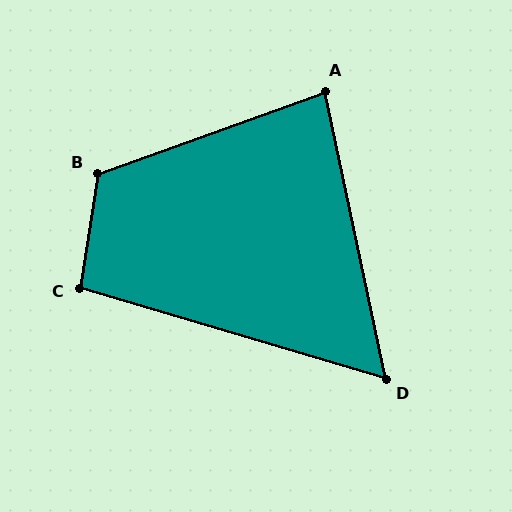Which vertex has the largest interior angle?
B, at approximately 118 degrees.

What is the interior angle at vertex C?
Approximately 98 degrees (obtuse).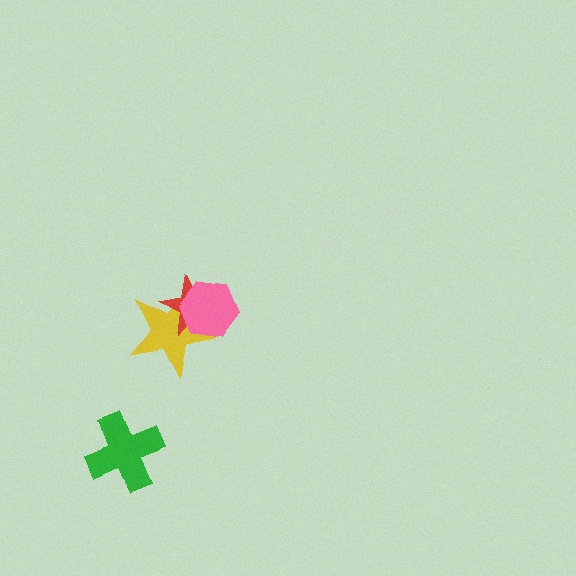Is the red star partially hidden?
Yes, it is partially covered by another shape.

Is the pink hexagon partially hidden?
No, no other shape covers it.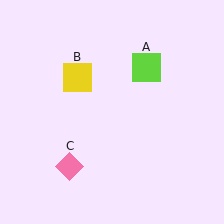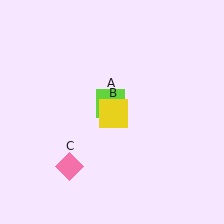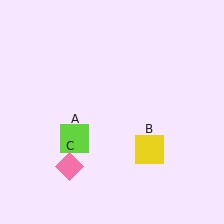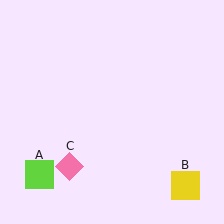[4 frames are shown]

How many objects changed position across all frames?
2 objects changed position: lime square (object A), yellow square (object B).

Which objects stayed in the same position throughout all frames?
Pink diamond (object C) remained stationary.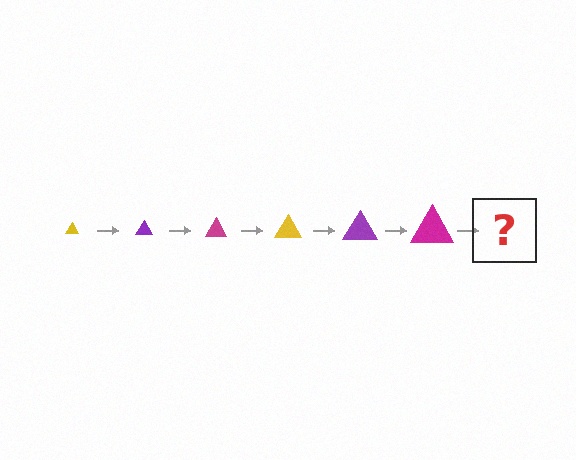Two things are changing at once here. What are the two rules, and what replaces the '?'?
The two rules are that the triangle grows larger each step and the color cycles through yellow, purple, and magenta. The '?' should be a yellow triangle, larger than the previous one.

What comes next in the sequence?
The next element should be a yellow triangle, larger than the previous one.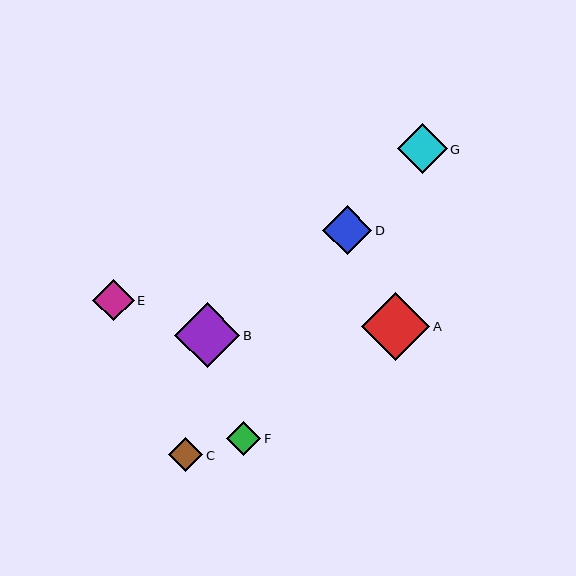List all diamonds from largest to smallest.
From largest to smallest: A, B, G, D, E, F, C.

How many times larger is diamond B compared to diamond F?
Diamond B is approximately 1.9 times the size of diamond F.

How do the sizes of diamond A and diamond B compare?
Diamond A and diamond B are approximately the same size.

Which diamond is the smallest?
Diamond C is the smallest with a size of approximately 34 pixels.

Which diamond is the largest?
Diamond A is the largest with a size of approximately 68 pixels.